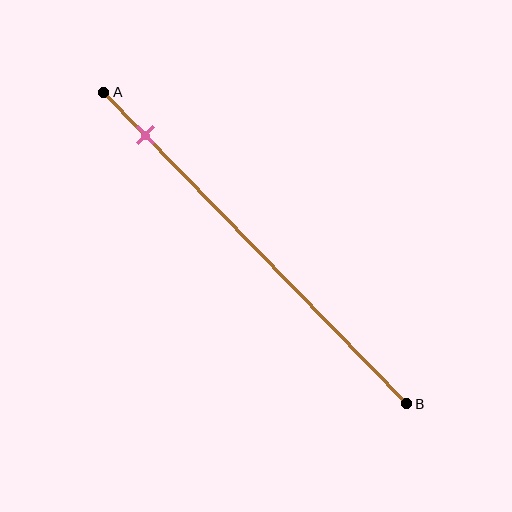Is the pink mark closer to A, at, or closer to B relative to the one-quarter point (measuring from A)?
The pink mark is closer to point A than the one-quarter point of segment AB.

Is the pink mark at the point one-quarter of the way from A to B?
No, the mark is at about 15% from A, not at the 25% one-quarter point.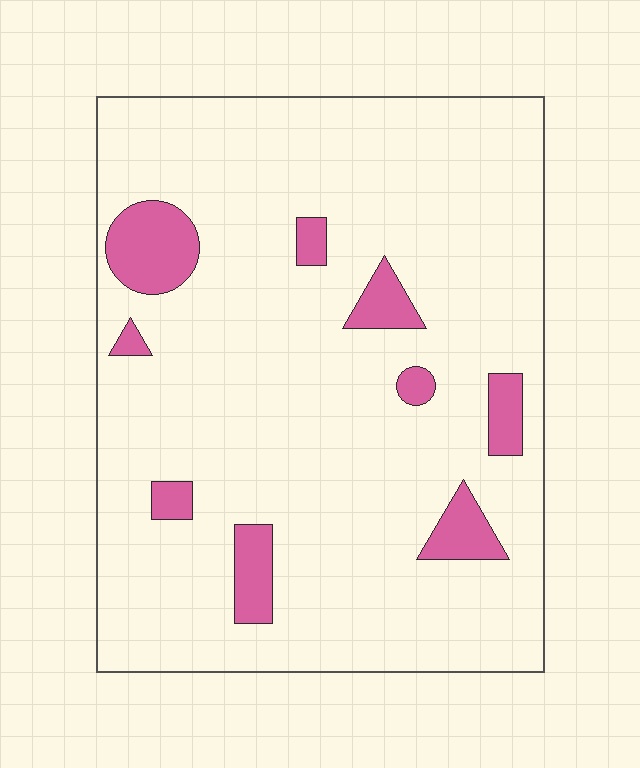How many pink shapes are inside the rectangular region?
9.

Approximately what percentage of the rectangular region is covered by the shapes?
Approximately 10%.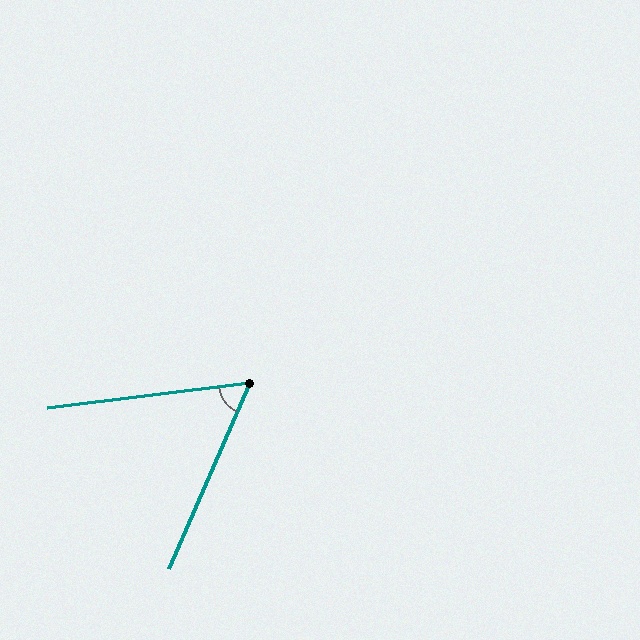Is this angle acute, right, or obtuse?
It is acute.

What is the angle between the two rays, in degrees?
Approximately 60 degrees.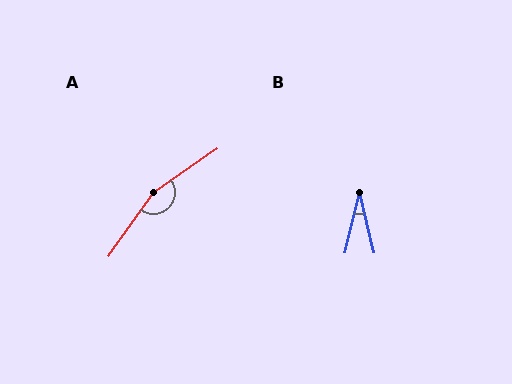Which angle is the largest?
A, at approximately 160 degrees.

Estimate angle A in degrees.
Approximately 160 degrees.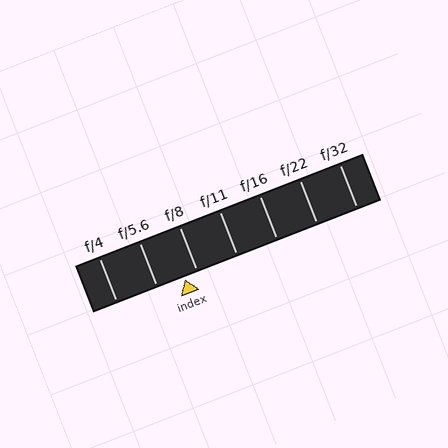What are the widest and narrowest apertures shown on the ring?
The widest aperture shown is f/4 and the narrowest is f/32.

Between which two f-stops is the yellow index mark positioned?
The index mark is between f/5.6 and f/8.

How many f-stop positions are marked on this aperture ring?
There are 7 f-stop positions marked.